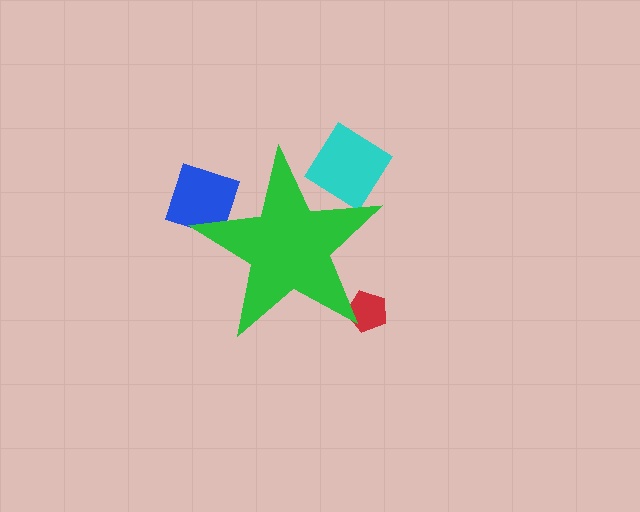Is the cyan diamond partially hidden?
Yes, the cyan diamond is partially hidden behind the green star.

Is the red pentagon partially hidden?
Yes, the red pentagon is partially hidden behind the green star.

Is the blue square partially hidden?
Yes, the blue square is partially hidden behind the green star.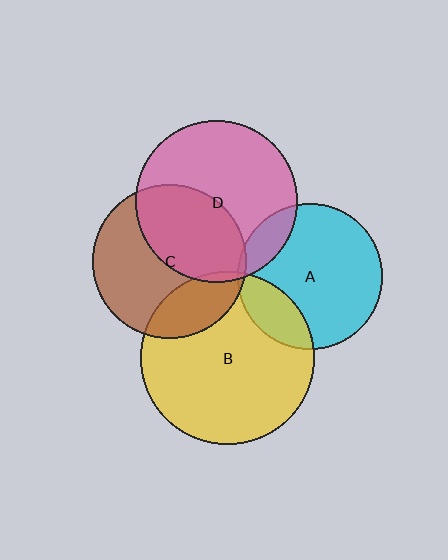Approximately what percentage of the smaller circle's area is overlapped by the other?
Approximately 20%.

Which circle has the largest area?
Circle B (yellow).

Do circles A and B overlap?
Yes.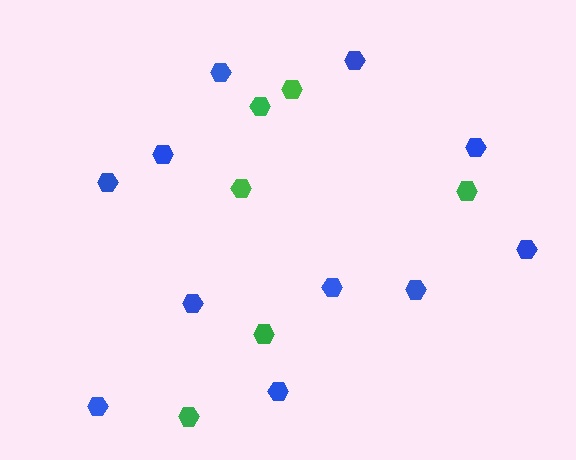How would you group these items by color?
There are 2 groups: one group of green hexagons (6) and one group of blue hexagons (11).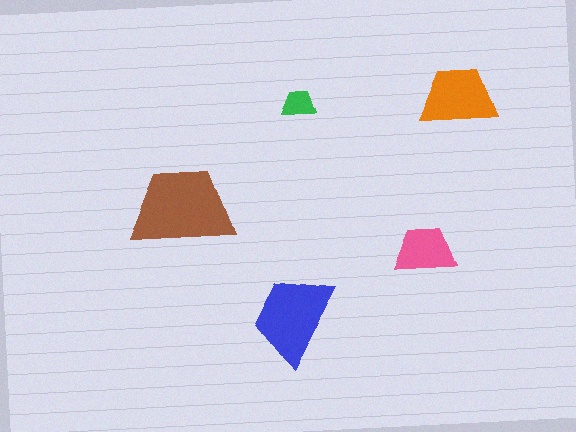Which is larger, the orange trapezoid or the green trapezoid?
The orange one.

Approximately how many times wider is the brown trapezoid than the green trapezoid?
About 3 times wider.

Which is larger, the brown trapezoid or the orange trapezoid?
The brown one.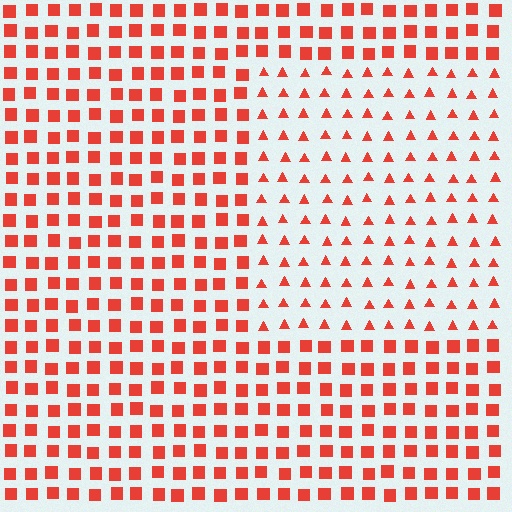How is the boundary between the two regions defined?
The boundary is defined by a change in element shape: triangles inside vs. squares outside. All elements share the same color and spacing.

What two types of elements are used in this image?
The image uses triangles inside the rectangle region and squares outside it.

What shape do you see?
I see a rectangle.